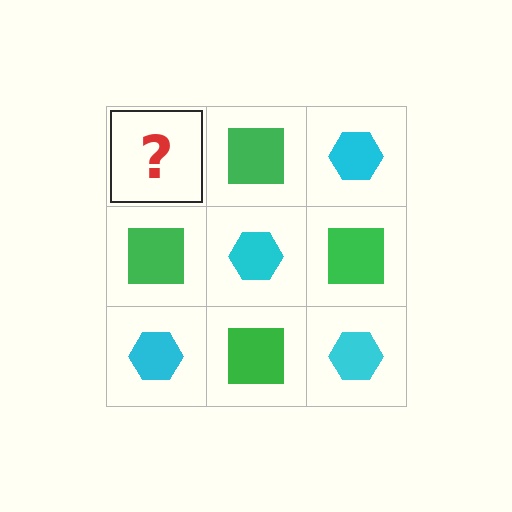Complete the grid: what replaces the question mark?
The question mark should be replaced with a cyan hexagon.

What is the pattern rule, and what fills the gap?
The rule is that it alternates cyan hexagon and green square in a checkerboard pattern. The gap should be filled with a cyan hexagon.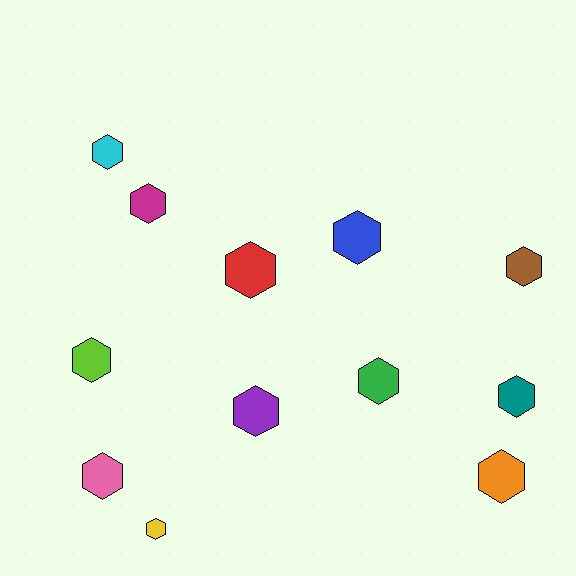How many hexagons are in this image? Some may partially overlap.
There are 12 hexagons.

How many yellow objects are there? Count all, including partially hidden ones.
There is 1 yellow object.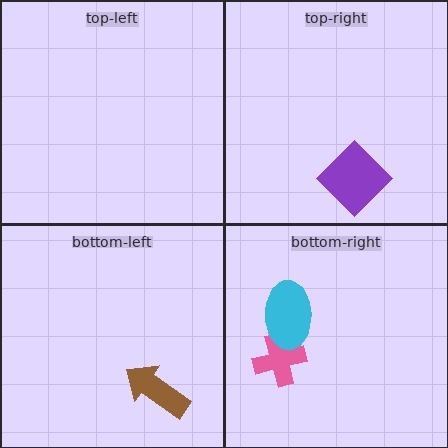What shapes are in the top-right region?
The purple diamond.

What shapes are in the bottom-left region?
The brown arrow.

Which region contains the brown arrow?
The bottom-left region.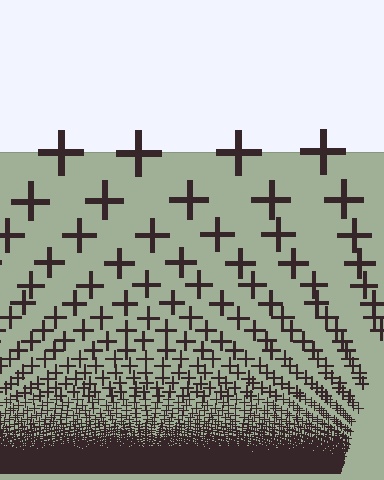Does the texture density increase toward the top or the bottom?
Density increases toward the bottom.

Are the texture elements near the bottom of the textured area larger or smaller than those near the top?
Smaller. The gradient is inverted — elements near the bottom are smaller and denser.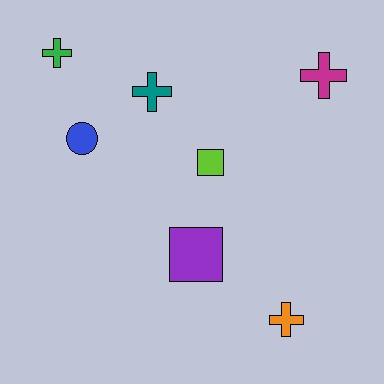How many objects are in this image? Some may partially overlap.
There are 7 objects.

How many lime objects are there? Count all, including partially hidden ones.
There is 1 lime object.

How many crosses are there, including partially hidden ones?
There are 4 crosses.